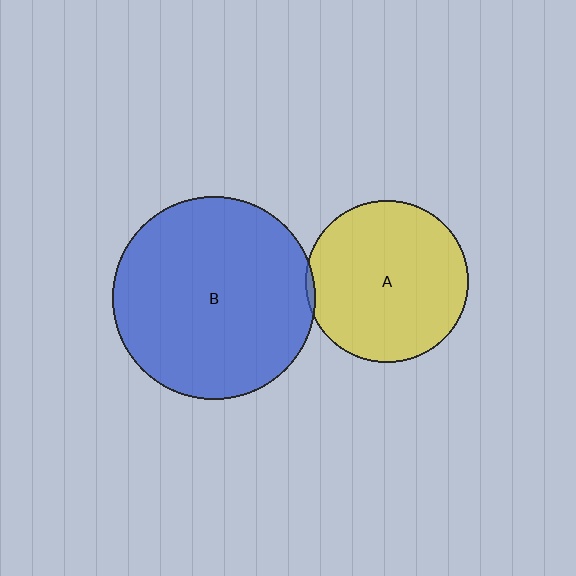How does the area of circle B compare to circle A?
Approximately 1.6 times.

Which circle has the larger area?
Circle B (blue).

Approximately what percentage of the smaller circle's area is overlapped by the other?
Approximately 5%.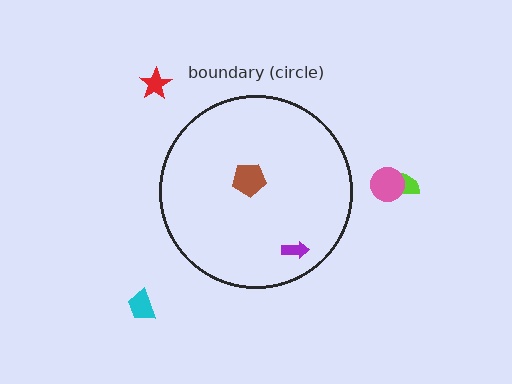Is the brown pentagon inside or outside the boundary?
Inside.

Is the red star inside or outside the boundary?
Outside.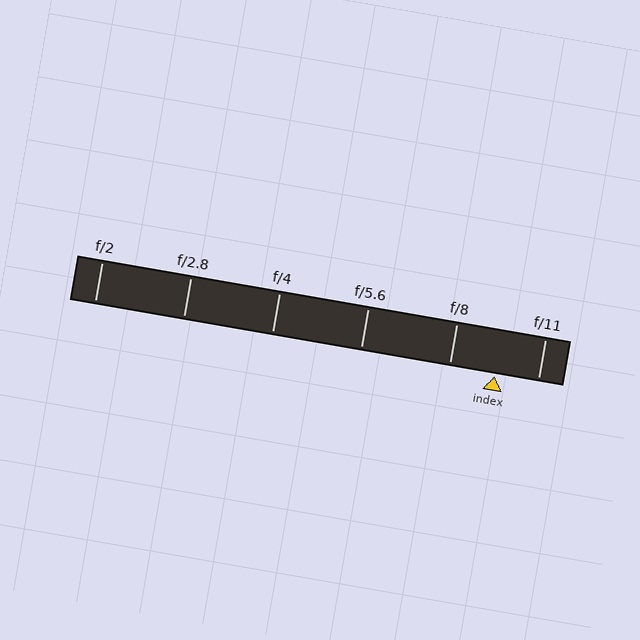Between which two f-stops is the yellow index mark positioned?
The index mark is between f/8 and f/11.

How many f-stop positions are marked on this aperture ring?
There are 6 f-stop positions marked.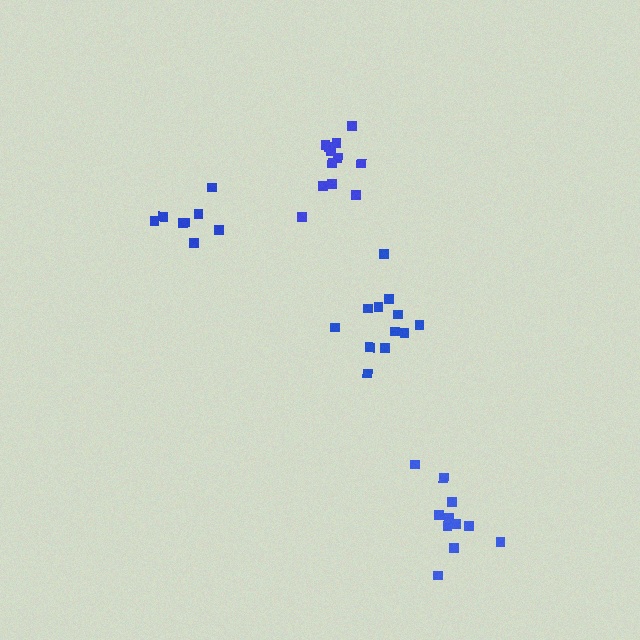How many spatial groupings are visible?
There are 4 spatial groupings.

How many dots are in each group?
Group 1: 12 dots, Group 2: 12 dots, Group 3: 8 dots, Group 4: 12 dots (44 total).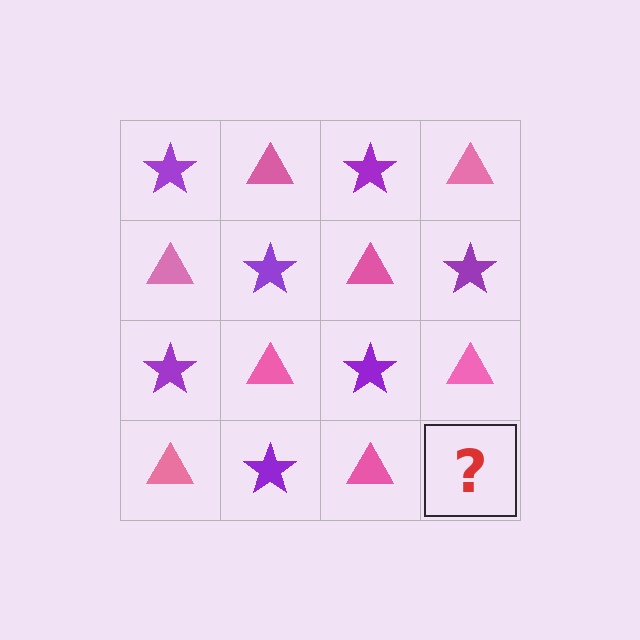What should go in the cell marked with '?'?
The missing cell should contain a purple star.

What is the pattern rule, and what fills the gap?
The rule is that it alternates purple star and pink triangle in a checkerboard pattern. The gap should be filled with a purple star.